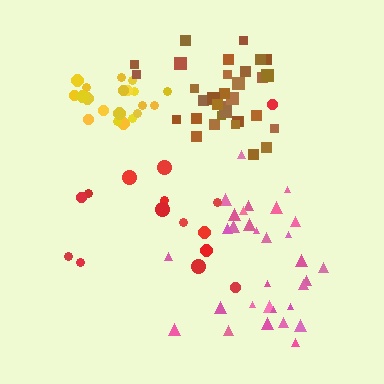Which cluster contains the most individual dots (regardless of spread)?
Brown (33).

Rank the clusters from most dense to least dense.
brown, yellow, pink, red.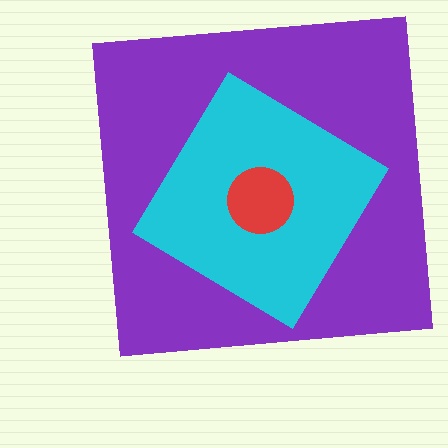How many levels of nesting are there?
3.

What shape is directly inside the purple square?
The cyan diamond.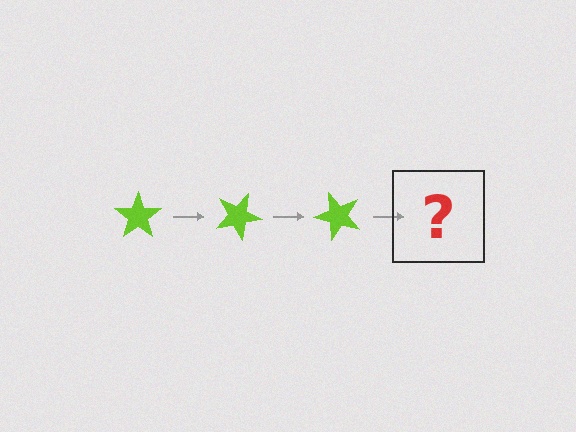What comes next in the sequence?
The next element should be a lime star rotated 75 degrees.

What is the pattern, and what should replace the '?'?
The pattern is that the star rotates 25 degrees each step. The '?' should be a lime star rotated 75 degrees.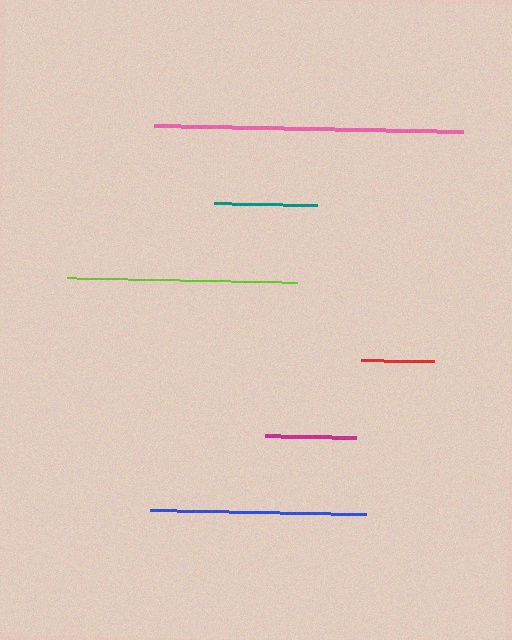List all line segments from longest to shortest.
From longest to shortest: pink, lime, blue, teal, magenta, red.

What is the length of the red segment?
The red segment is approximately 73 pixels long.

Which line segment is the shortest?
The red line is the shortest at approximately 73 pixels.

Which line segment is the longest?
The pink line is the longest at approximately 310 pixels.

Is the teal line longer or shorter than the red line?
The teal line is longer than the red line.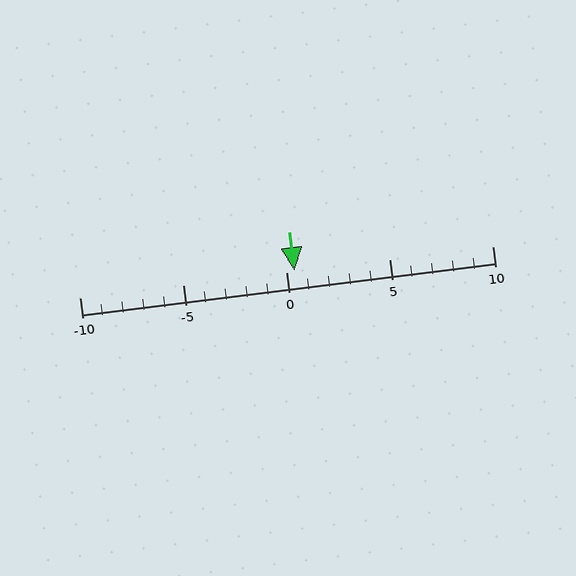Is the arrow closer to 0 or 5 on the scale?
The arrow is closer to 0.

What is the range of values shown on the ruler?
The ruler shows values from -10 to 10.